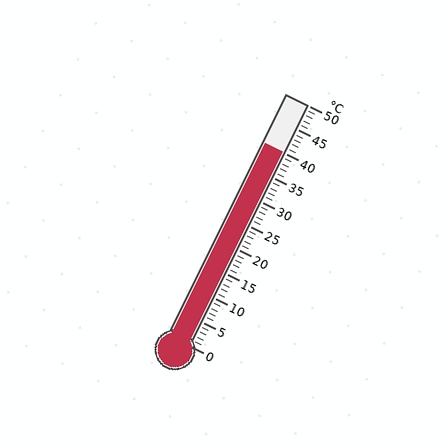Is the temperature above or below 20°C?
The temperature is above 20°C.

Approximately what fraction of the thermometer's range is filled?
The thermometer is filled to approximately 80% of its range.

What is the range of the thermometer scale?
The thermometer scale ranges from 0°C to 50°C.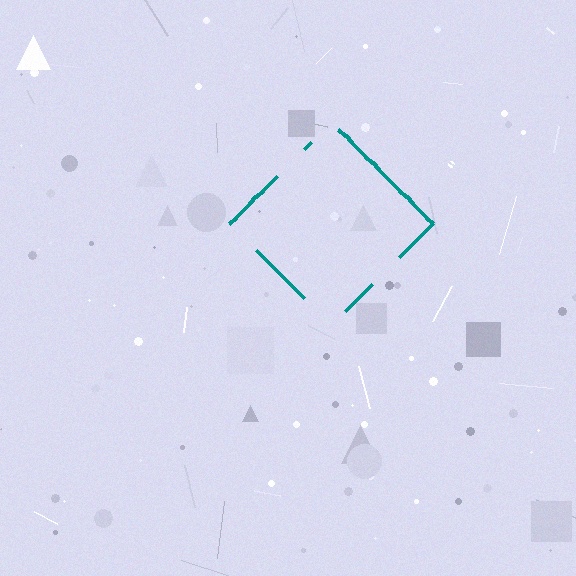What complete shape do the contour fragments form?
The contour fragments form a diamond.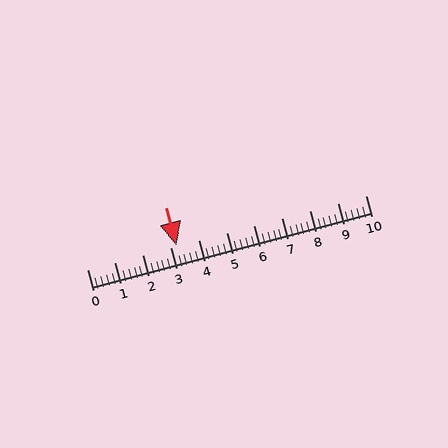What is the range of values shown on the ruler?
The ruler shows values from 0 to 10.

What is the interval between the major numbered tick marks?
The major tick marks are spaced 1 units apart.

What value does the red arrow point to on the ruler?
The red arrow points to approximately 3.2.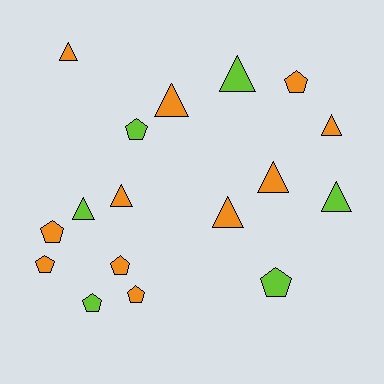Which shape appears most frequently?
Triangle, with 9 objects.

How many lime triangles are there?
There are 3 lime triangles.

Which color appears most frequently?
Orange, with 11 objects.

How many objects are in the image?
There are 17 objects.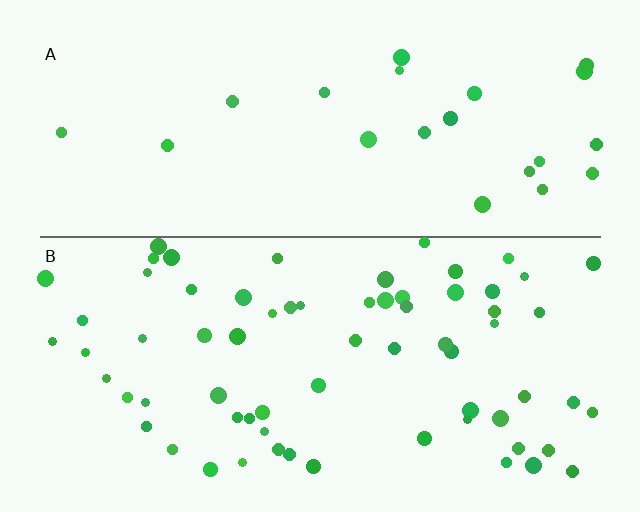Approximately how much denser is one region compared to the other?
Approximately 3.0× — region B over region A.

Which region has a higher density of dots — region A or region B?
B (the bottom).